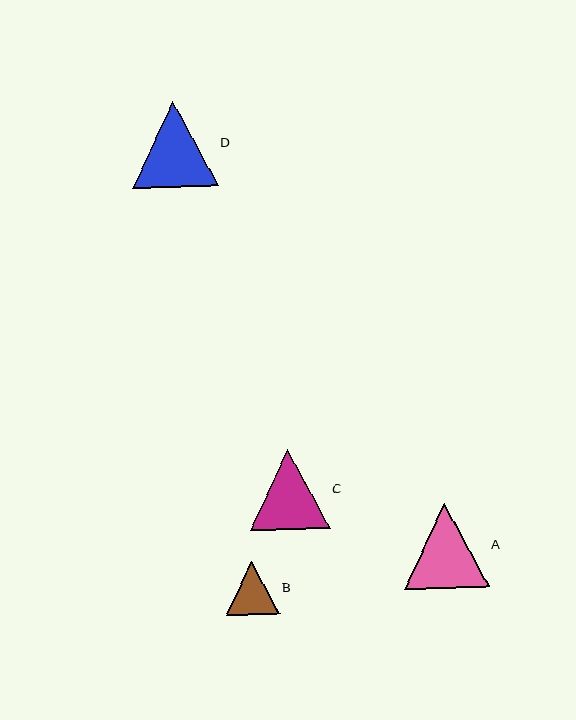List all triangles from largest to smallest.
From largest to smallest: D, A, C, B.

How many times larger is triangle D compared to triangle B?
Triangle D is approximately 1.6 times the size of triangle B.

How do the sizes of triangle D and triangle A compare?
Triangle D and triangle A are approximately the same size.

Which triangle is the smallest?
Triangle B is the smallest with a size of approximately 53 pixels.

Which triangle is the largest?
Triangle D is the largest with a size of approximately 86 pixels.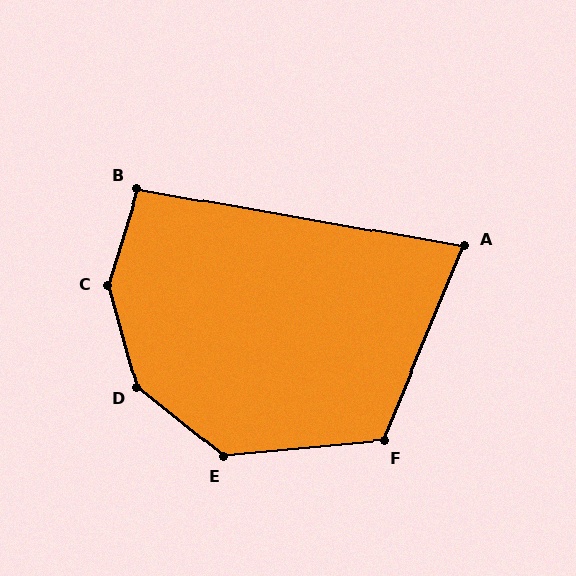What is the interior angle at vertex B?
Approximately 97 degrees (obtuse).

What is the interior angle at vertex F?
Approximately 118 degrees (obtuse).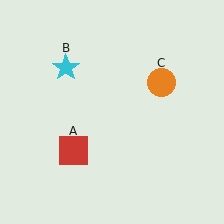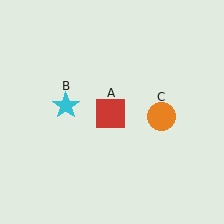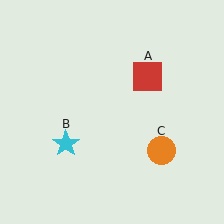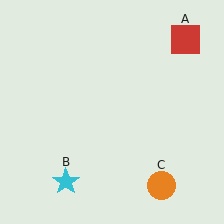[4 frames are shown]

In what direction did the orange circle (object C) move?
The orange circle (object C) moved down.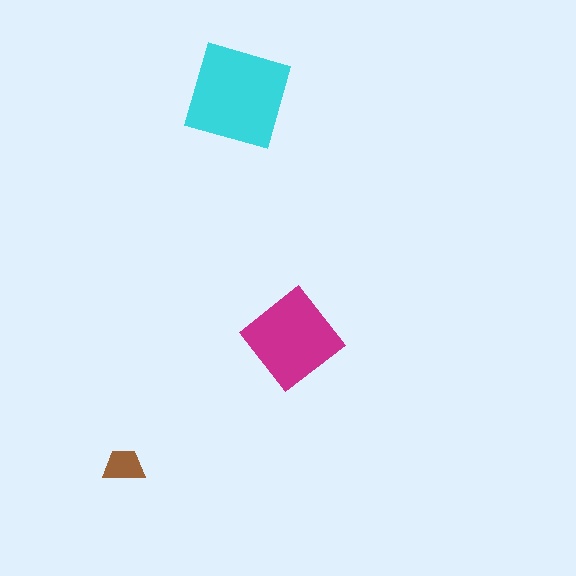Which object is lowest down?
The brown trapezoid is bottommost.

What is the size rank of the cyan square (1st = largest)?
1st.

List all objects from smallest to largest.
The brown trapezoid, the magenta diamond, the cyan square.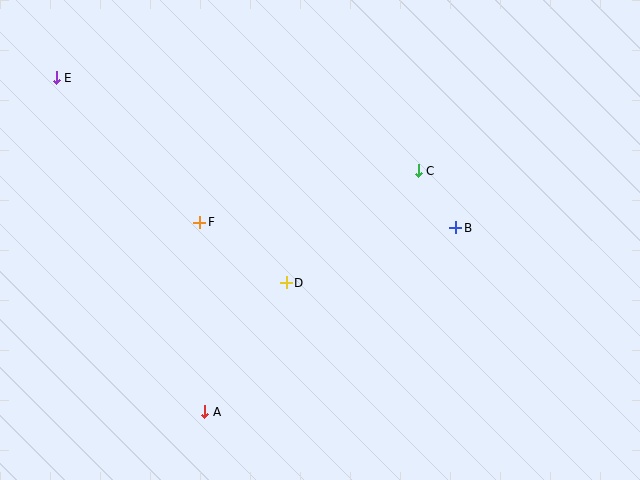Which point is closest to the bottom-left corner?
Point A is closest to the bottom-left corner.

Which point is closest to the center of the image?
Point D at (286, 283) is closest to the center.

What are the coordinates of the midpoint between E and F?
The midpoint between E and F is at (128, 150).